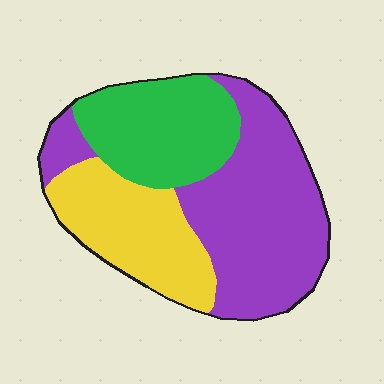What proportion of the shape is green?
Green covers 27% of the shape.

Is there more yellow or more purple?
Purple.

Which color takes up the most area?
Purple, at roughly 45%.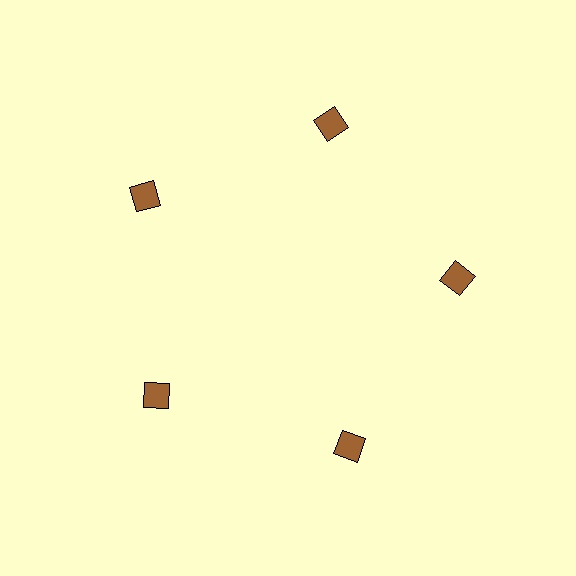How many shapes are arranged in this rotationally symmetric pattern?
There are 5 shapes, arranged in 5 groups of 1.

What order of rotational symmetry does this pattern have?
This pattern has 5-fold rotational symmetry.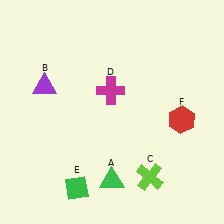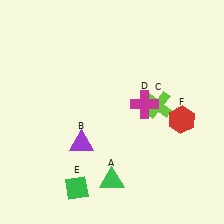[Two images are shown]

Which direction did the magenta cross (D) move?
The magenta cross (D) moved right.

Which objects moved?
The objects that moved are: the purple triangle (B), the lime cross (C), the magenta cross (D).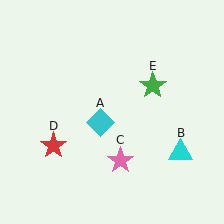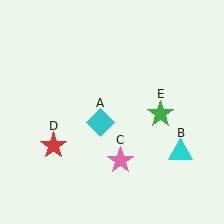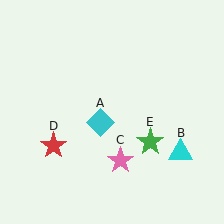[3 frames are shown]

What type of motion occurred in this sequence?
The green star (object E) rotated clockwise around the center of the scene.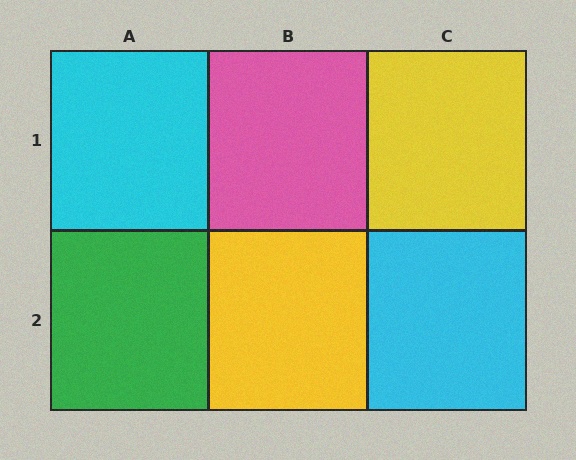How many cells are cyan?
2 cells are cyan.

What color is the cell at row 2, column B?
Yellow.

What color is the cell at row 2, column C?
Cyan.